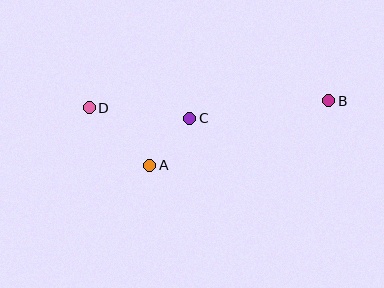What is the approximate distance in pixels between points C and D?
The distance between C and D is approximately 101 pixels.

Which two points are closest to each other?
Points A and C are closest to each other.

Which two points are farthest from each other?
Points B and D are farthest from each other.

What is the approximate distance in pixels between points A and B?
The distance between A and B is approximately 190 pixels.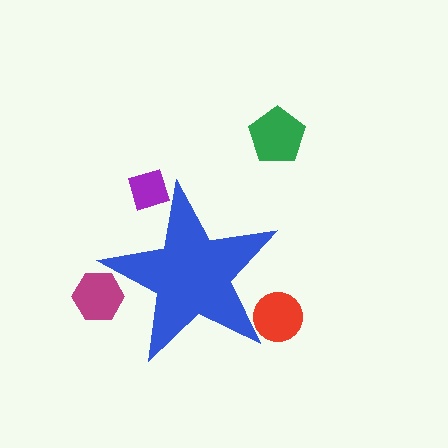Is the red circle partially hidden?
Yes, the red circle is partially hidden behind the blue star.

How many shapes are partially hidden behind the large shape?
3 shapes are partially hidden.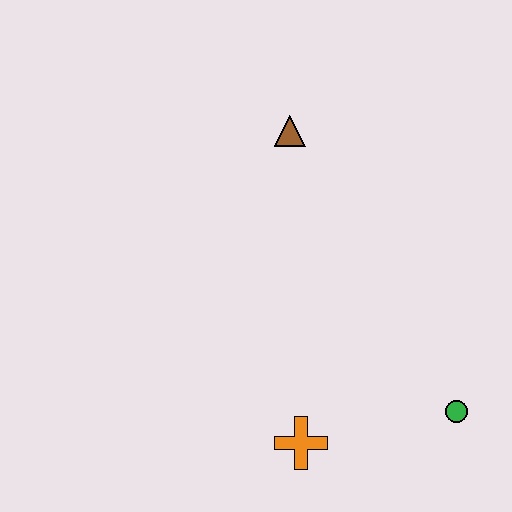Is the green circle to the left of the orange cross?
No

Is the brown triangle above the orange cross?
Yes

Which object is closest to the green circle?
The orange cross is closest to the green circle.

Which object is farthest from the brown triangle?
The green circle is farthest from the brown triangle.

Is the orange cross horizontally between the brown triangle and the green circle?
Yes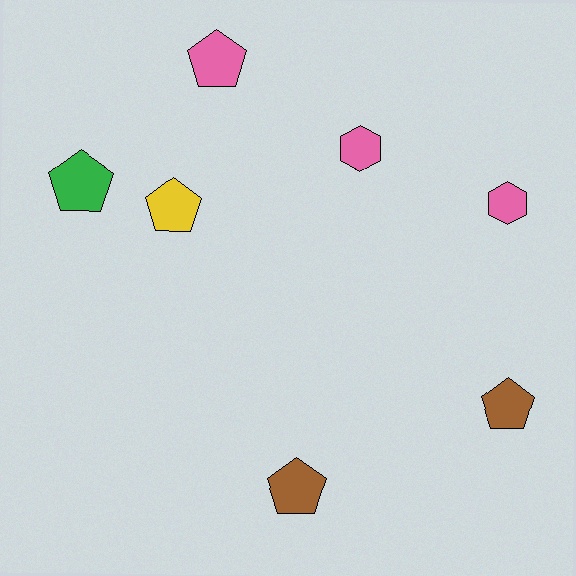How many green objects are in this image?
There is 1 green object.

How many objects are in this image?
There are 7 objects.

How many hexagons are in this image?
There are 2 hexagons.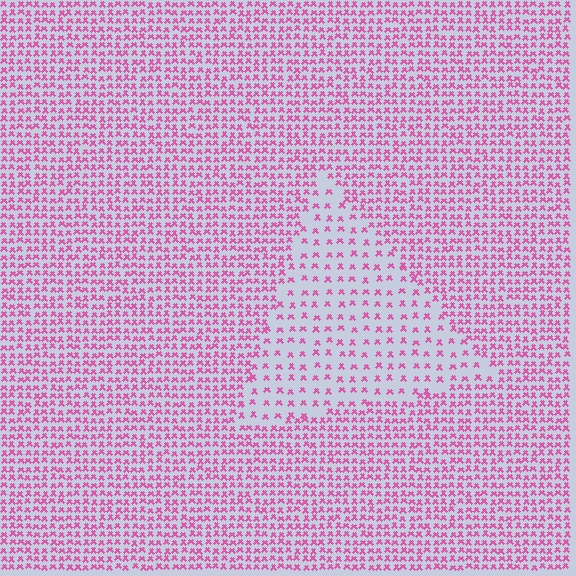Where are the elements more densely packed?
The elements are more densely packed outside the triangle boundary.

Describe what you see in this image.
The image contains small pink elements arranged at two different densities. A triangle-shaped region is visible where the elements are less densely packed than the surrounding area.